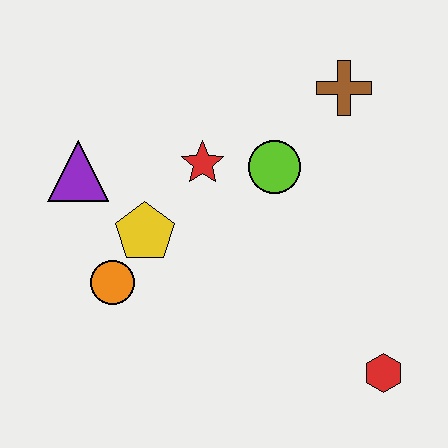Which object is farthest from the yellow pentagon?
The red hexagon is farthest from the yellow pentagon.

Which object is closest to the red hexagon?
The lime circle is closest to the red hexagon.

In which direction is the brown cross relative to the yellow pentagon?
The brown cross is to the right of the yellow pentagon.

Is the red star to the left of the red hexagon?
Yes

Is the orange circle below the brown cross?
Yes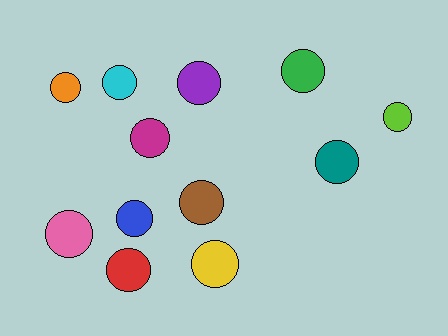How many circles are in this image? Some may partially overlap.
There are 12 circles.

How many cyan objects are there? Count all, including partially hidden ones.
There is 1 cyan object.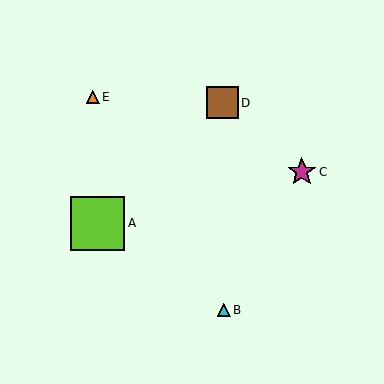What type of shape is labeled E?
Shape E is an orange triangle.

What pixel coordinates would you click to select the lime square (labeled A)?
Click at (98, 223) to select the lime square A.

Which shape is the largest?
The lime square (labeled A) is the largest.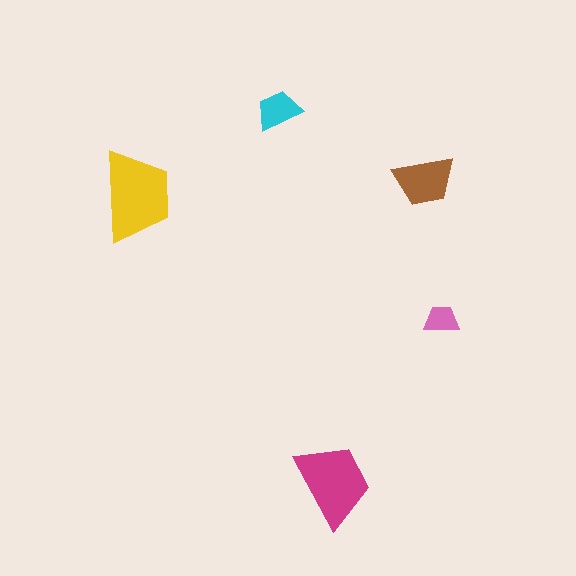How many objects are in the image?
There are 5 objects in the image.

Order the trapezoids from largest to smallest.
the yellow one, the magenta one, the brown one, the cyan one, the pink one.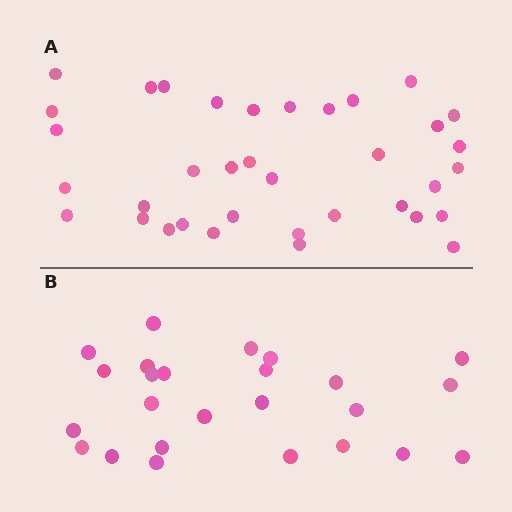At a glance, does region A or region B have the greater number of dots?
Region A (the top region) has more dots.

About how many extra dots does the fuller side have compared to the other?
Region A has roughly 12 or so more dots than region B.